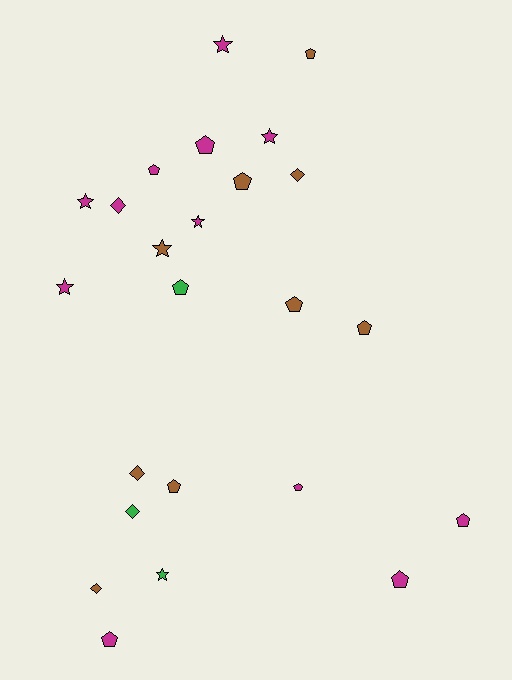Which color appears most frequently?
Magenta, with 12 objects.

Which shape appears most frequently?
Pentagon, with 12 objects.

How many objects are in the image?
There are 24 objects.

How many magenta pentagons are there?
There are 6 magenta pentagons.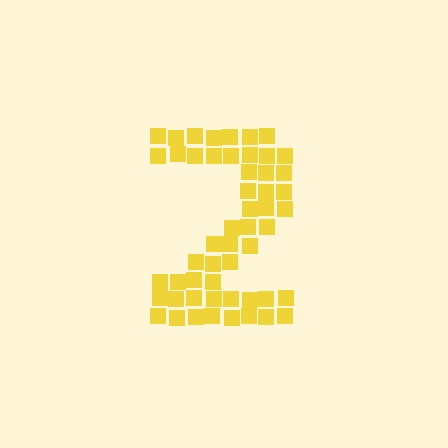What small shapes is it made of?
It is made of small squares.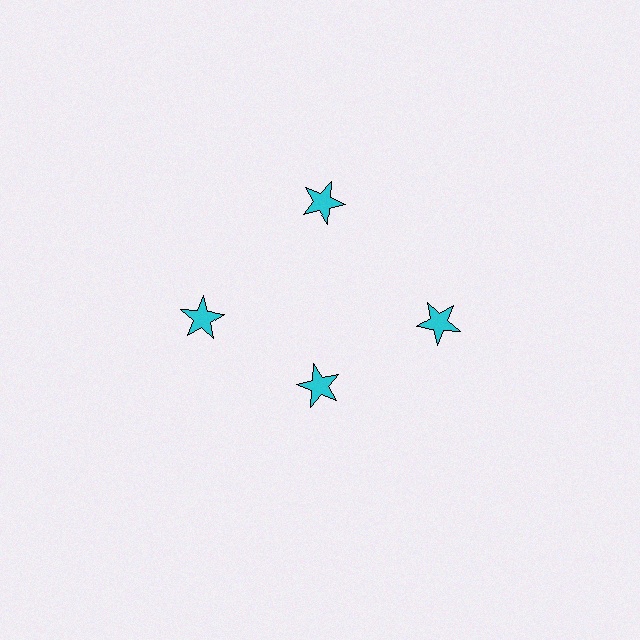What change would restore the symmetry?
The symmetry would be restored by moving it outward, back onto the ring so that all 4 stars sit at equal angles and equal distance from the center.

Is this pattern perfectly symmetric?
No. The 4 cyan stars are arranged in a ring, but one element near the 6 o'clock position is pulled inward toward the center, breaking the 4-fold rotational symmetry.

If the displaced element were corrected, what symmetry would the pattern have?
It would have 4-fold rotational symmetry — the pattern would map onto itself every 90 degrees.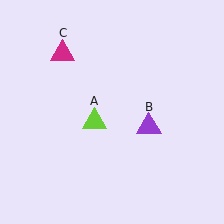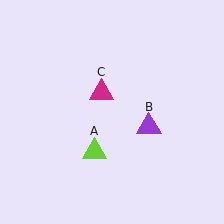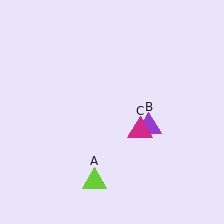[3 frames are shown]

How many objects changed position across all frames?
2 objects changed position: lime triangle (object A), magenta triangle (object C).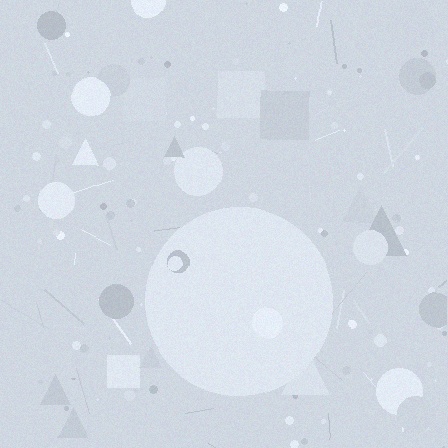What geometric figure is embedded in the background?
A circle is embedded in the background.